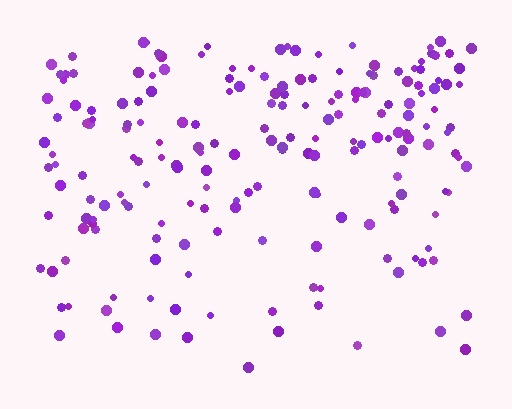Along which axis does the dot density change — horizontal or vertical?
Vertical.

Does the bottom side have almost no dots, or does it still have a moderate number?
Still a moderate number, just noticeably fewer than the top.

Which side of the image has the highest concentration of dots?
The top.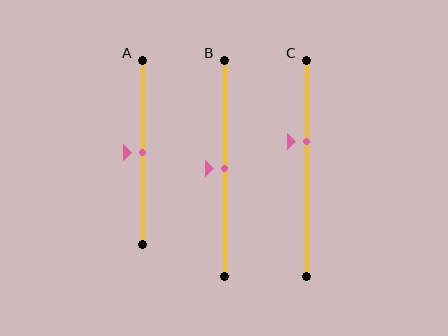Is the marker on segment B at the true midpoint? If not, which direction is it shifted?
Yes, the marker on segment B is at the true midpoint.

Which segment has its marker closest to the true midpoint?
Segment A has its marker closest to the true midpoint.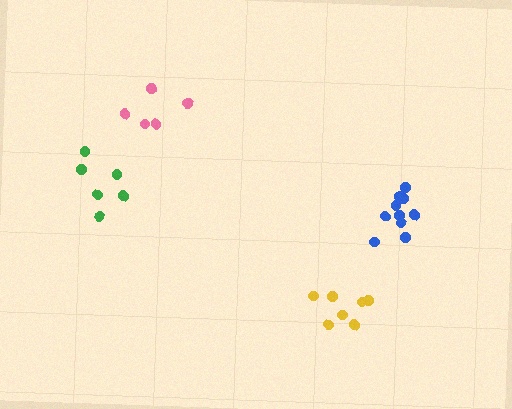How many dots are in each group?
Group 1: 5 dots, Group 2: 7 dots, Group 3: 6 dots, Group 4: 10 dots (28 total).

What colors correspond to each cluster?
The clusters are colored: pink, yellow, green, blue.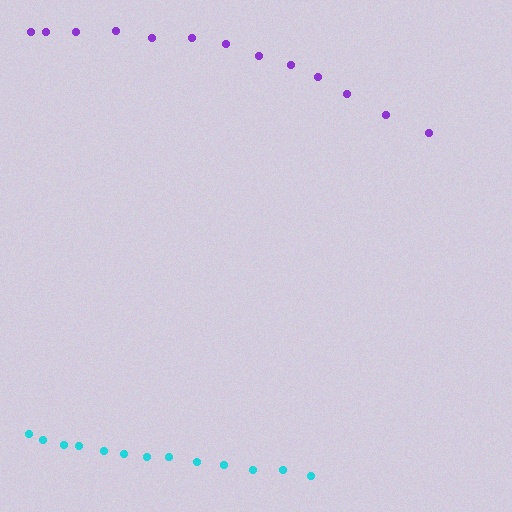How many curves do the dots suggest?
There are 2 distinct paths.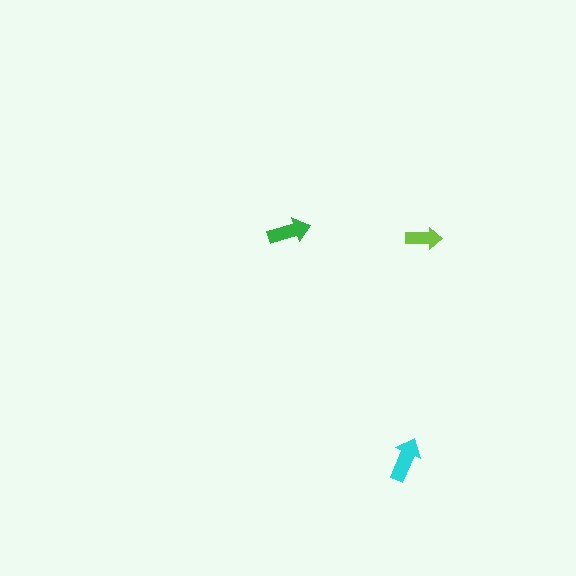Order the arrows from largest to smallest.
the cyan one, the green one, the lime one.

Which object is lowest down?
The cyan arrow is bottommost.